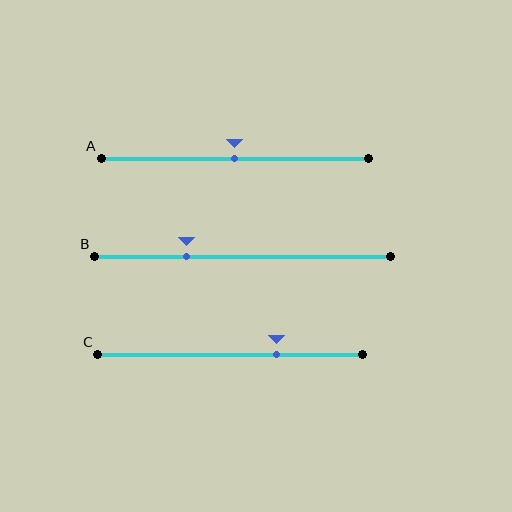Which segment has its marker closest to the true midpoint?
Segment A has its marker closest to the true midpoint.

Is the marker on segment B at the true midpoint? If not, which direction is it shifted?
No, the marker on segment B is shifted to the left by about 19% of the segment length.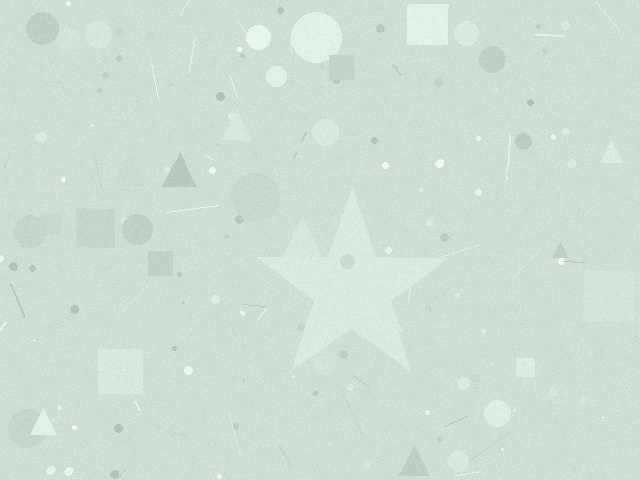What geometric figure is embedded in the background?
A star is embedded in the background.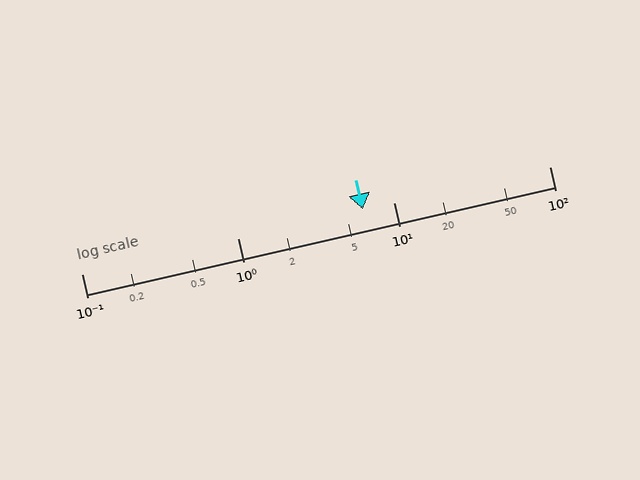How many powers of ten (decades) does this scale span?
The scale spans 3 decades, from 0.1 to 100.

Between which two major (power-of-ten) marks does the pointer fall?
The pointer is between 1 and 10.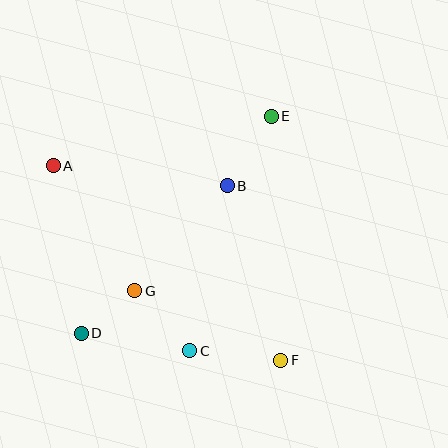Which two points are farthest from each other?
Points A and F are farthest from each other.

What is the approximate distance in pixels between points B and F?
The distance between B and F is approximately 182 pixels.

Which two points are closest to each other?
Points D and G are closest to each other.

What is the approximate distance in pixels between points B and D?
The distance between B and D is approximately 207 pixels.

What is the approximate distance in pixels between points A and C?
The distance between A and C is approximately 230 pixels.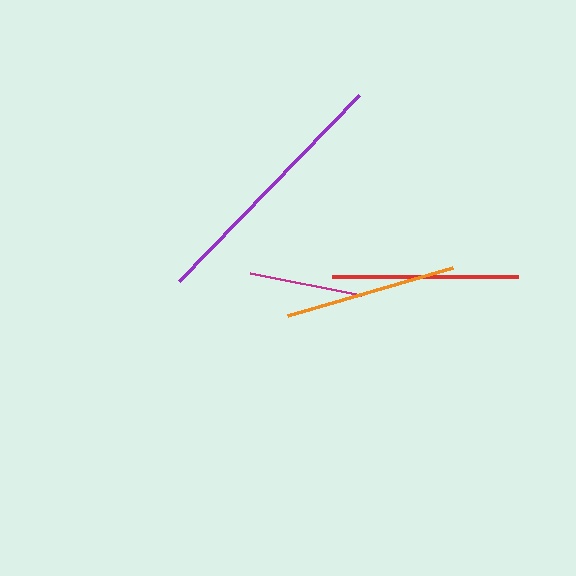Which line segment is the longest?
The purple line is the longest at approximately 258 pixels.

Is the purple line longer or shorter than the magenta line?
The purple line is longer than the magenta line.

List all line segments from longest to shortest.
From longest to shortest: purple, red, orange, magenta.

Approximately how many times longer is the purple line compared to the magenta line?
The purple line is approximately 2.3 times the length of the magenta line.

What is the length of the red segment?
The red segment is approximately 186 pixels long.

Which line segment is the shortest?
The magenta line is the shortest at approximately 113 pixels.